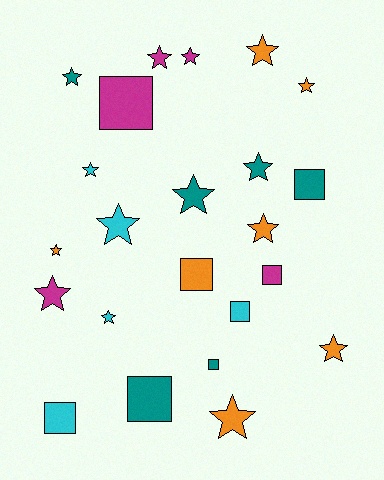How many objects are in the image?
There are 23 objects.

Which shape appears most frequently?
Star, with 15 objects.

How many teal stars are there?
There are 3 teal stars.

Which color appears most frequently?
Orange, with 7 objects.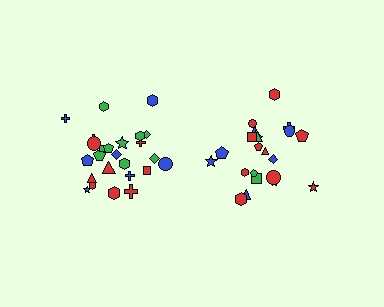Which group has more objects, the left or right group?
The left group.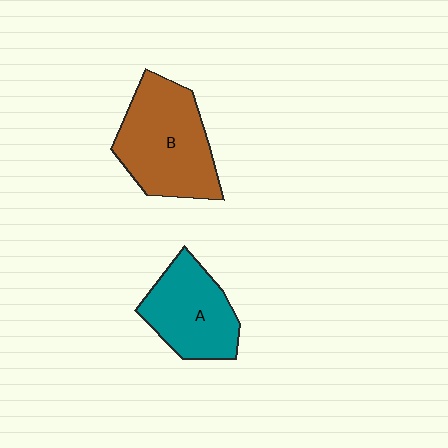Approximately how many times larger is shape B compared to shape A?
Approximately 1.3 times.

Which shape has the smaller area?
Shape A (teal).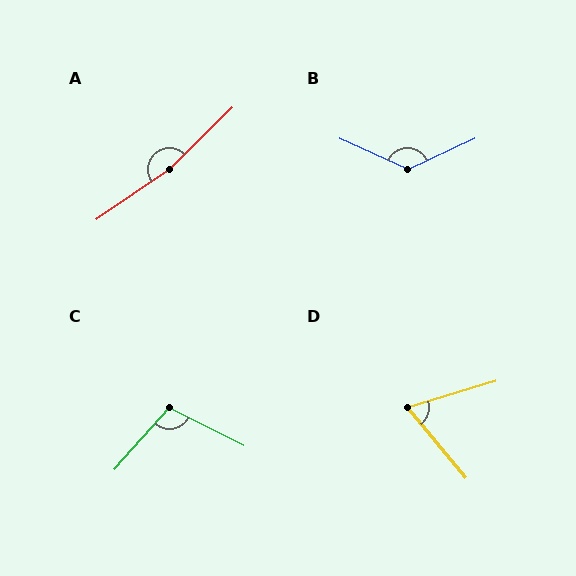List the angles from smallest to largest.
D (67°), C (105°), B (131°), A (170°).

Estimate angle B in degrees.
Approximately 131 degrees.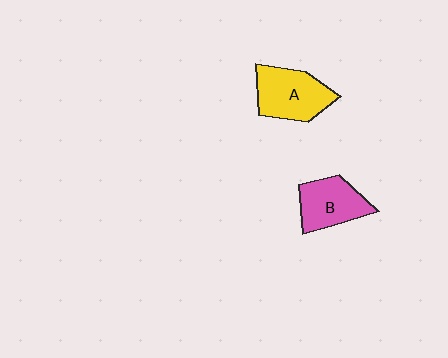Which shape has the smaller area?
Shape B (pink).